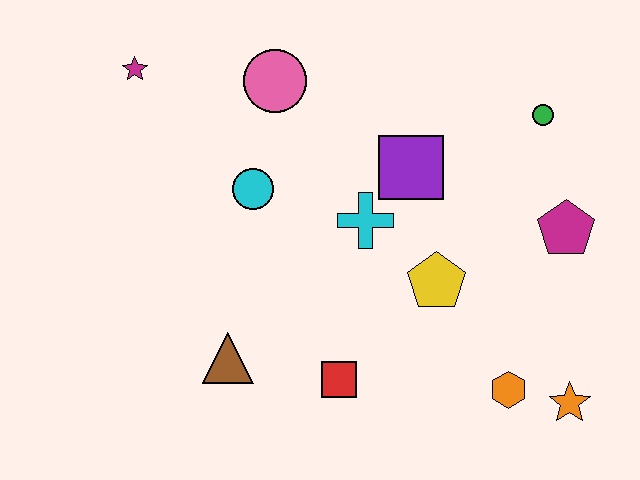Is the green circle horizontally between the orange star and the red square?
Yes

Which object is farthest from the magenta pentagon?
The magenta star is farthest from the magenta pentagon.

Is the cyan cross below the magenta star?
Yes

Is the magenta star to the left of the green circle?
Yes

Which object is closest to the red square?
The brown triangle is closest to the red square.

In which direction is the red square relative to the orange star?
The red square is to the left of the orange star.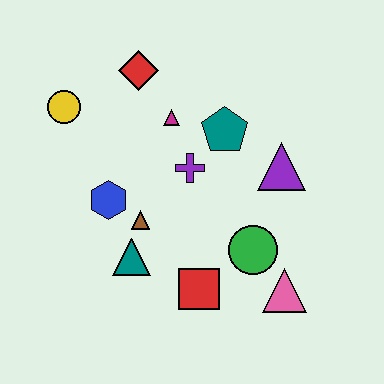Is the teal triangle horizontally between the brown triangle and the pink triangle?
No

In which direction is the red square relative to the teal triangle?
The red square is to the right of the teal triangle.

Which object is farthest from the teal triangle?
The red diamond is farthest from the teal triangle.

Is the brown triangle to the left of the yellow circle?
No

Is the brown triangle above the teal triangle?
Yes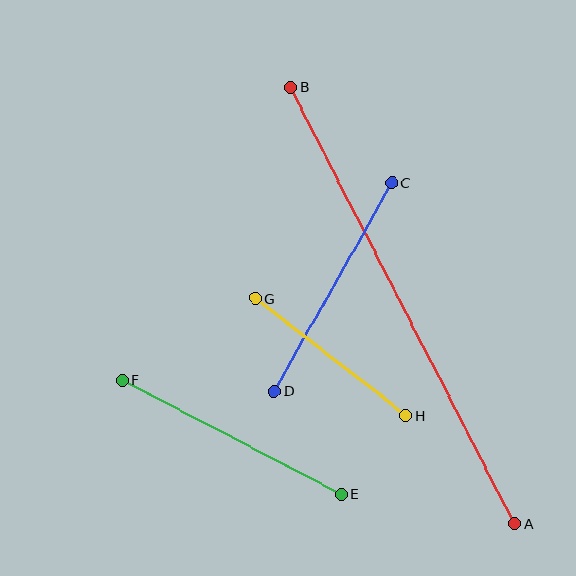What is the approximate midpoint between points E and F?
The midpoint is at approximately (232, 437) pixels.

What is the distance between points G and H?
The distance is approximately 191 pixels.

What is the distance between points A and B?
The distance is approximately 491 pixels.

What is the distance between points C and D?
The distance is approximately 239 pixels.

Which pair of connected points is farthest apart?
Points A and B are farthest apart.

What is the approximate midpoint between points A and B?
The midpoint is at approximately (403, 306) pixels.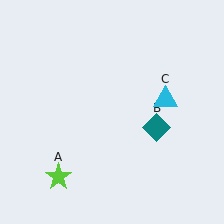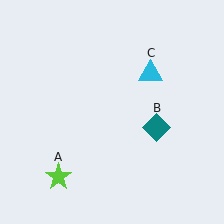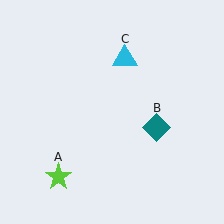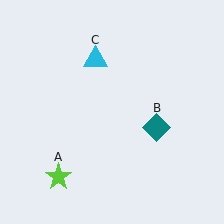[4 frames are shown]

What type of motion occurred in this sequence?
The cyan triangle (object C) rotated counterclockwise around the center of the scene.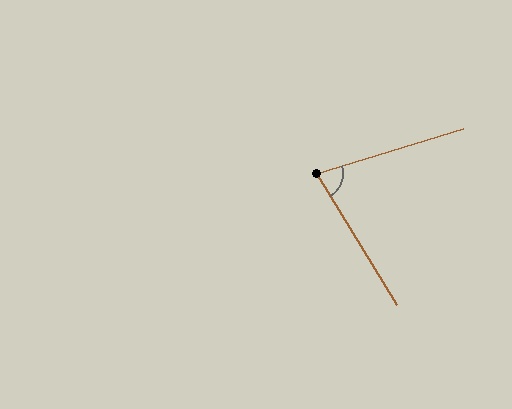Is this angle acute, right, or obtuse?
It is acute.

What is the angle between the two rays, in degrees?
Approximately 76 degrees.